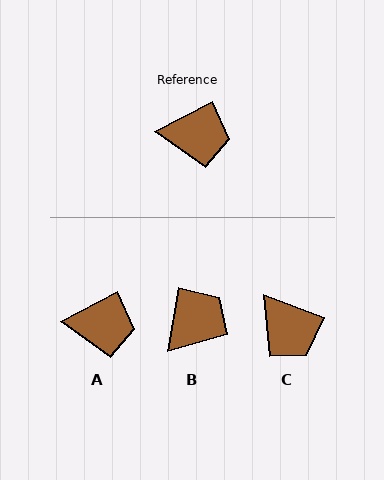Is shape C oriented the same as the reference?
No, it is off by about 49 degrees.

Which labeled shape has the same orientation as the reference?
A.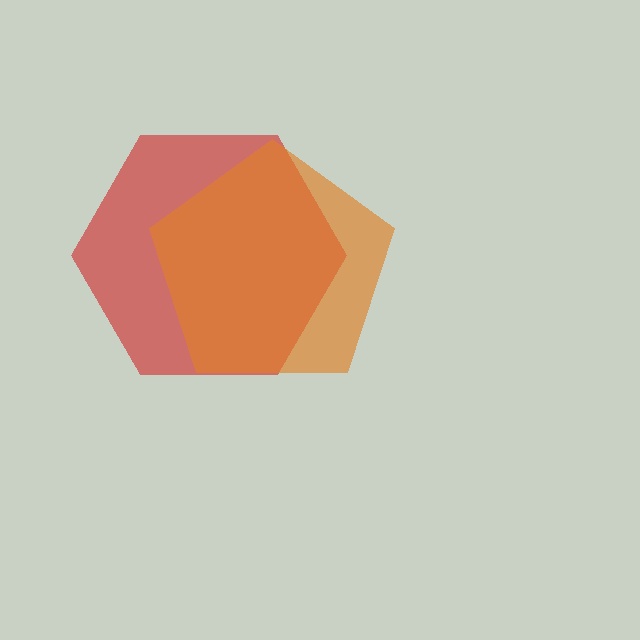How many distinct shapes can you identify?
There are 2 distinct shapes: a red hexagon, an orange pentagon.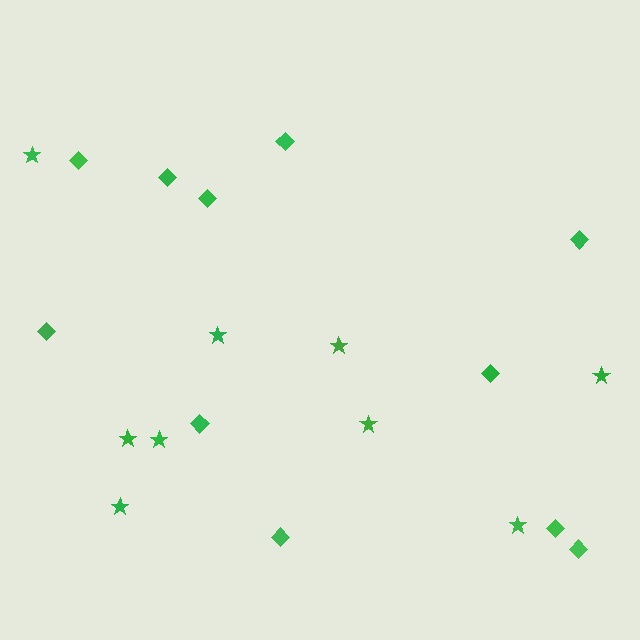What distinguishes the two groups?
There are 2 groups: one group of stars (9) and one group of diamonds (11).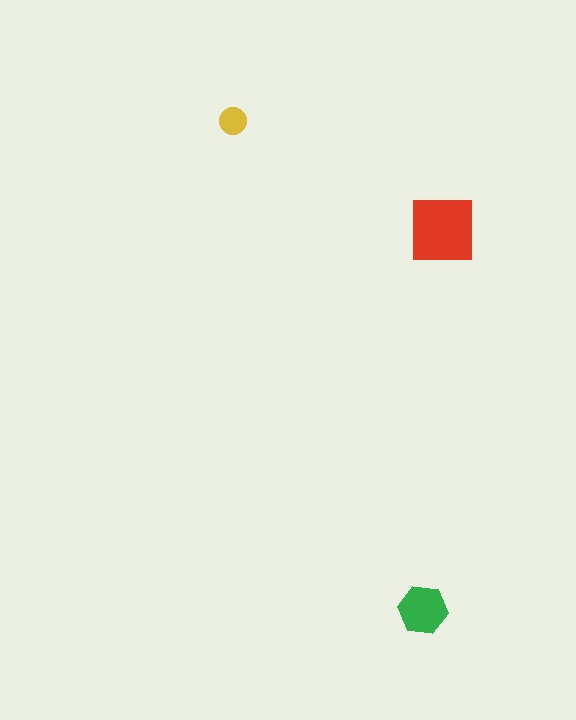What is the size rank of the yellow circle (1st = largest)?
3rd.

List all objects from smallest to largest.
The yellow circle, the green hexagon, the red square.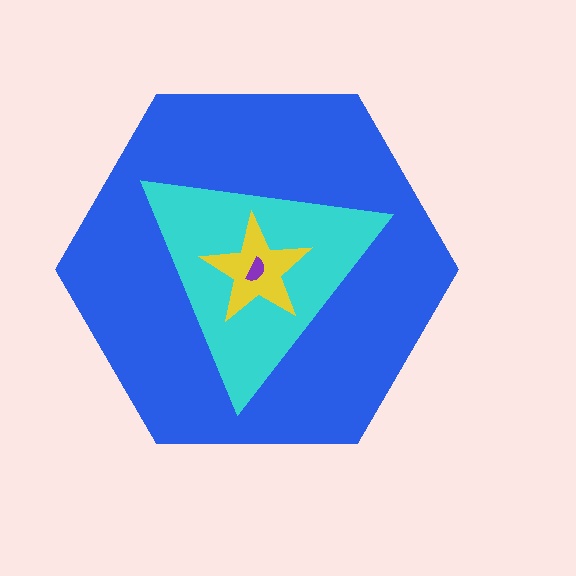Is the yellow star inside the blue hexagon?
Yes.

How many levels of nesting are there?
4.